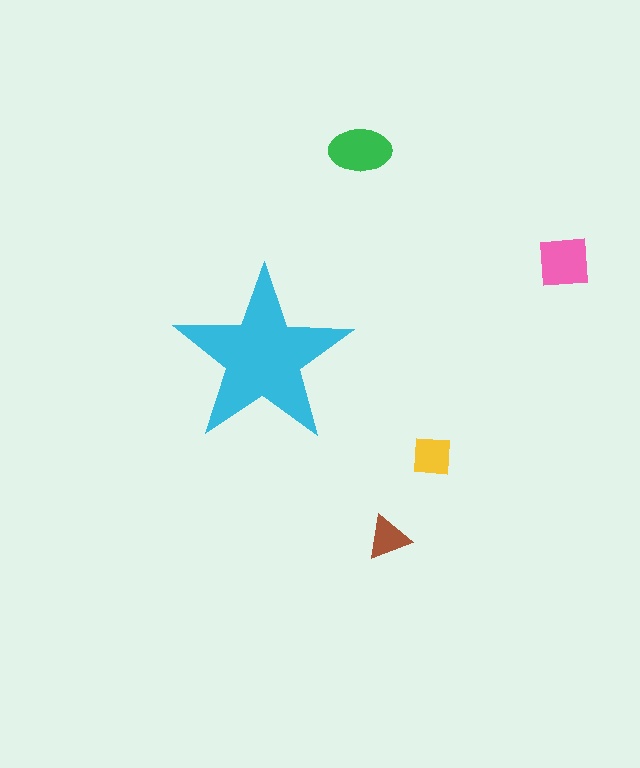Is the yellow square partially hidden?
No, the yellow square is fully visible.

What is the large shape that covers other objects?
A cyan star.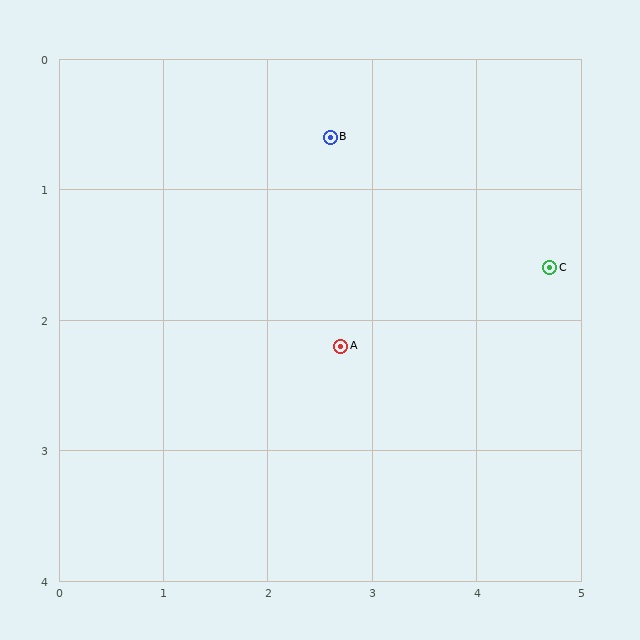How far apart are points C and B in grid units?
Points C and B are about 2.3 grid units apart.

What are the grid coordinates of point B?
Point B is at approximately (2.6, 0.6).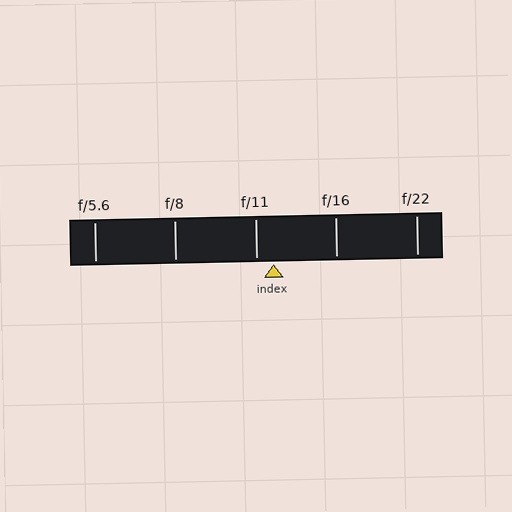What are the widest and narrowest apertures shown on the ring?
The widest aperture shown is f/5.6 and the narrowest is f/22.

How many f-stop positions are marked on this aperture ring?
There are 5 f-stop positions marked.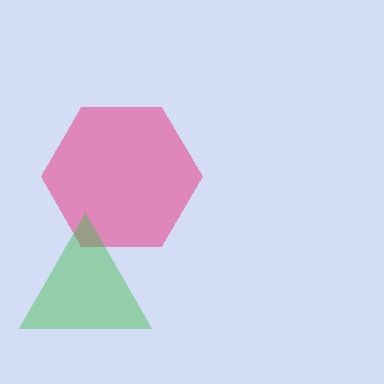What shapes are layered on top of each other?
The layered shapes are: a pink hexagon, a green triangle.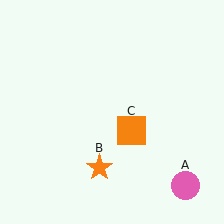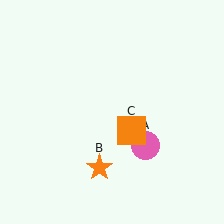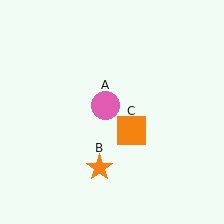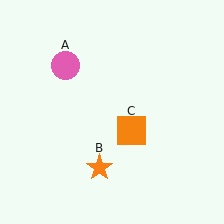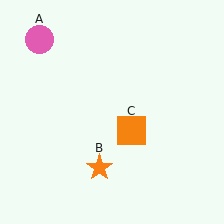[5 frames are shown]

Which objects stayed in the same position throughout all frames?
Orange star (object B) and orange square (object C) remained stationary.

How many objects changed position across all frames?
1 object changed position: pink circle (object A).